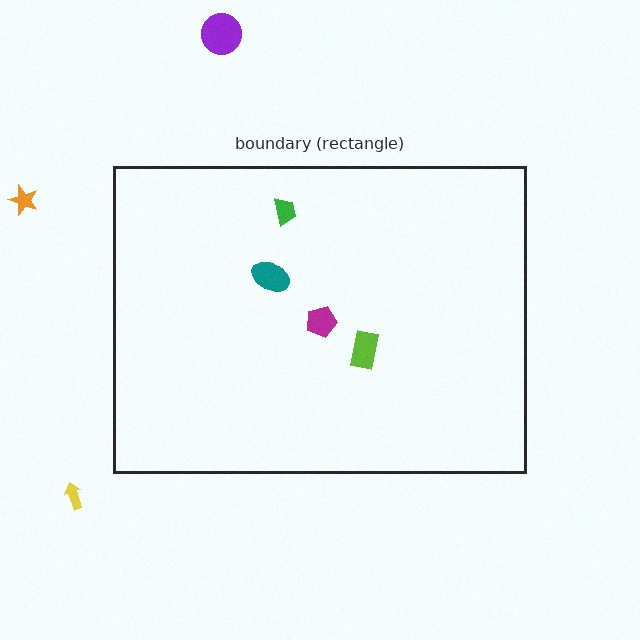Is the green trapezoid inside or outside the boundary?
Inside.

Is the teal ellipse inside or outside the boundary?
Inside.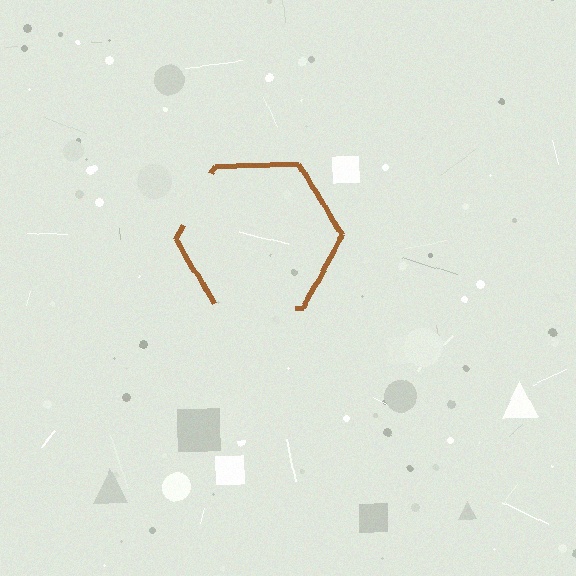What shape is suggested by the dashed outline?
The dashed outline suggests a hexagon.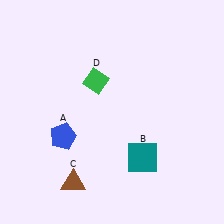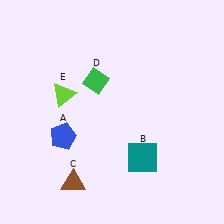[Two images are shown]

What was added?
A lime triangle (E) was added in Image 2.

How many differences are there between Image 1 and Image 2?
There is 1 difference between the two images.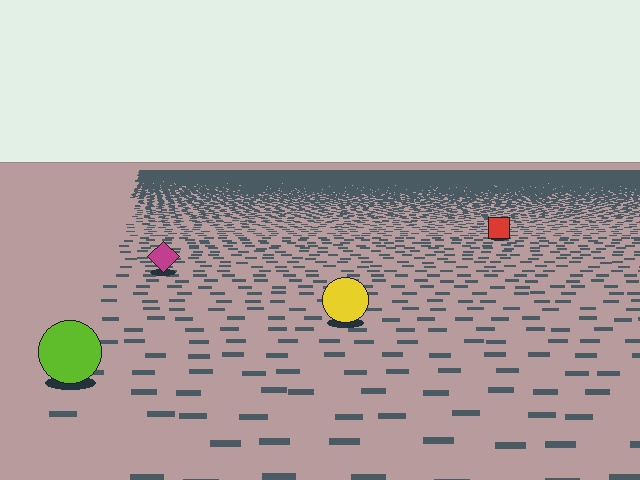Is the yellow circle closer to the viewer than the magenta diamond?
Yes. The yellow circle is closer — you can tell from the texture gradient: the ground texture is coarser near it.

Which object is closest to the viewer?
The lime circle is closest. The texture marks near it are larger and more spread out.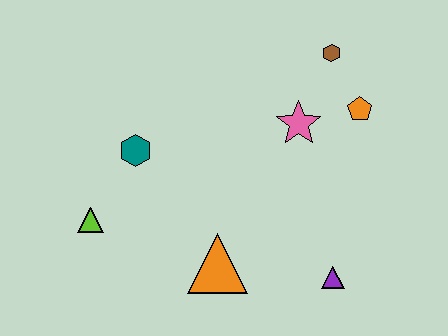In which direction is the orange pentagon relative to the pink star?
The orange pentagon is to the right of the pink star.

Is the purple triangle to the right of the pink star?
Yes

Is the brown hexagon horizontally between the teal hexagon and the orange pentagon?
Yes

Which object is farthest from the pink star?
The lime triangle is farthest from the pink star.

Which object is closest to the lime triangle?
The teal hexagon is closest to the lime triangle.